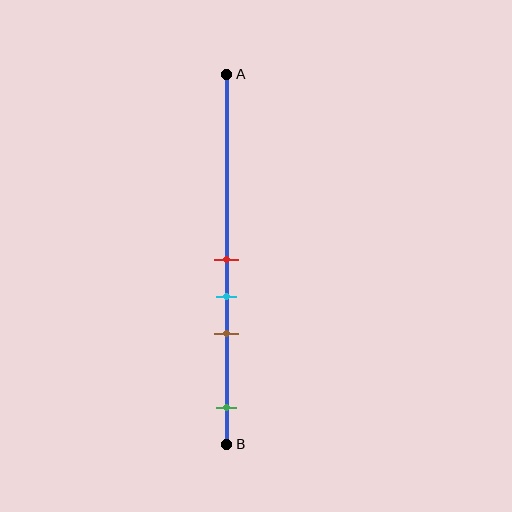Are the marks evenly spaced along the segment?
No, the marks are not evenly spaced.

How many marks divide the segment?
There are 4 marks dividing the segment.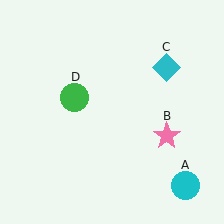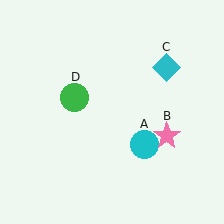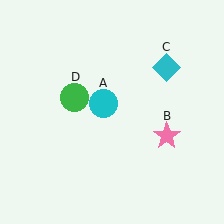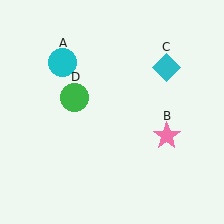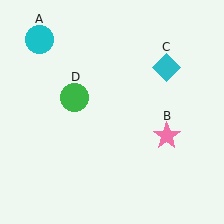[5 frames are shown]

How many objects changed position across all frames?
1 object changed position: cyan circle (object A).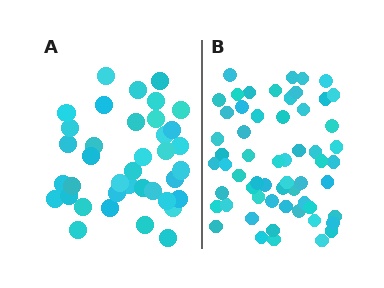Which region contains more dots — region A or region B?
Region B (the right region) has more dots.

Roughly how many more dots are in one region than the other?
Region B has approximately 20 more dots than region A.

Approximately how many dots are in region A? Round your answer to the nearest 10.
About 40 dots. (The exact count is 38, which rounds to 40.)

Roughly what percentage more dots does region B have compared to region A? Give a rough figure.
About 55% more.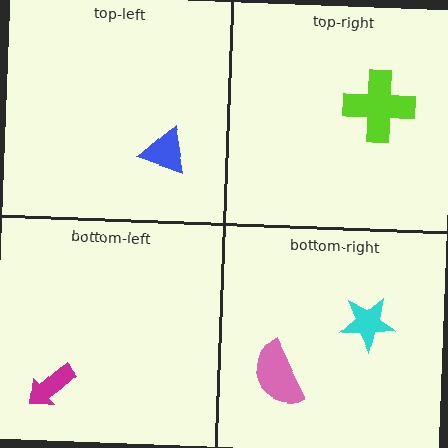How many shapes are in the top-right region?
1.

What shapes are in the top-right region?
The lime cross.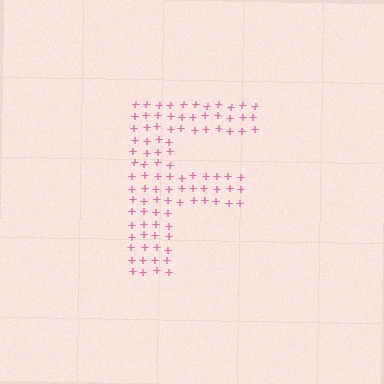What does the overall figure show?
The overall figure shows the letter F.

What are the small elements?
The small elements are plus signs.